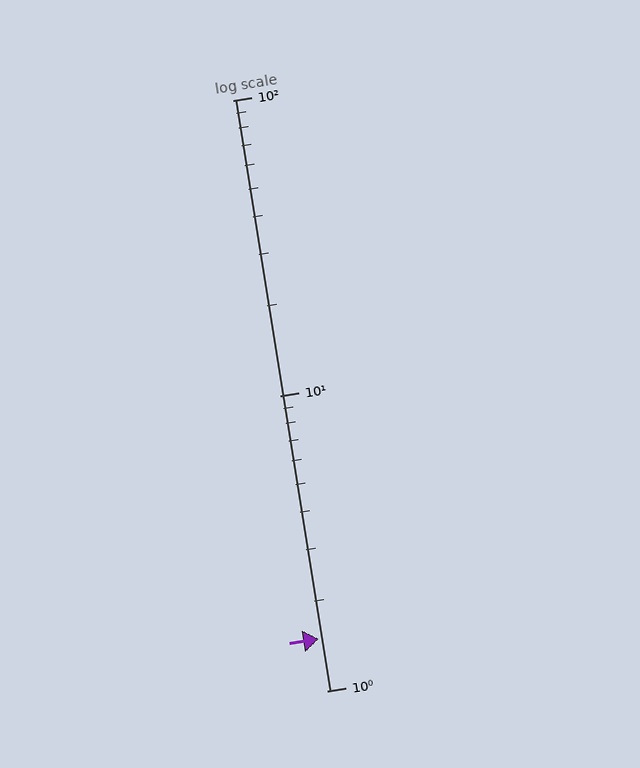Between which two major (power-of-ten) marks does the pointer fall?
The pointer is between 1 and 10.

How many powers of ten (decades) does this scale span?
The scale spans 2 decades, from 1 to 100.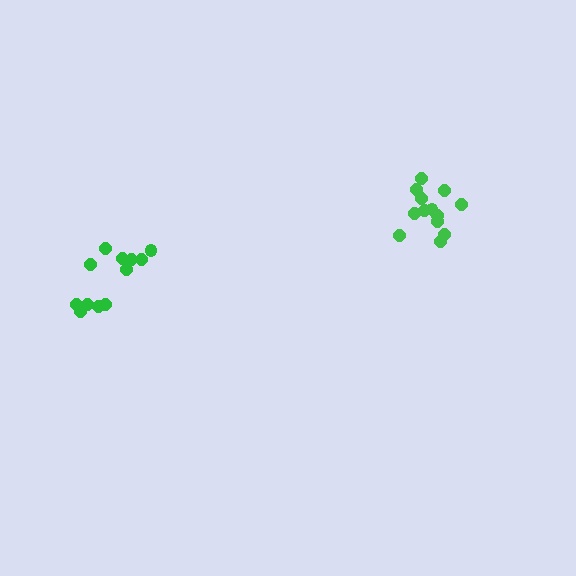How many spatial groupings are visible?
There are 2 spatial groupings.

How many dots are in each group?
Group 1: 13 dots, Group 2: 12 dots (25 total).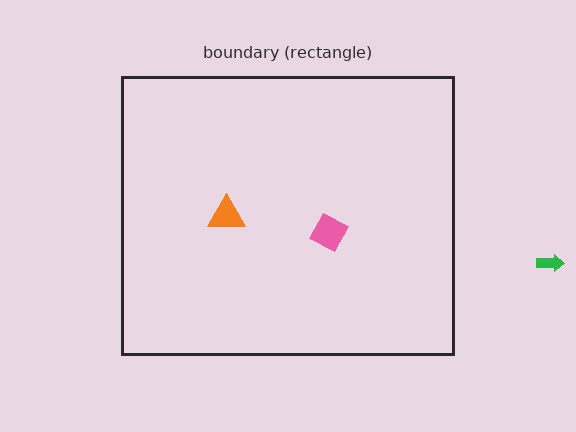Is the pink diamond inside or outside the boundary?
Inside.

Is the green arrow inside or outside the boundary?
Outside.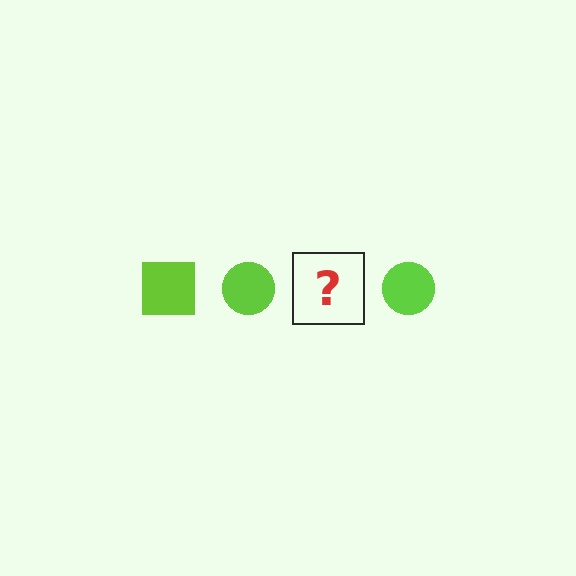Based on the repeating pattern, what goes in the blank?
The blank should be a lime square.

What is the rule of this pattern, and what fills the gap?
The rule is that the pattern cycles through square, circle shapes in lime. The gap should be filled with a lime square.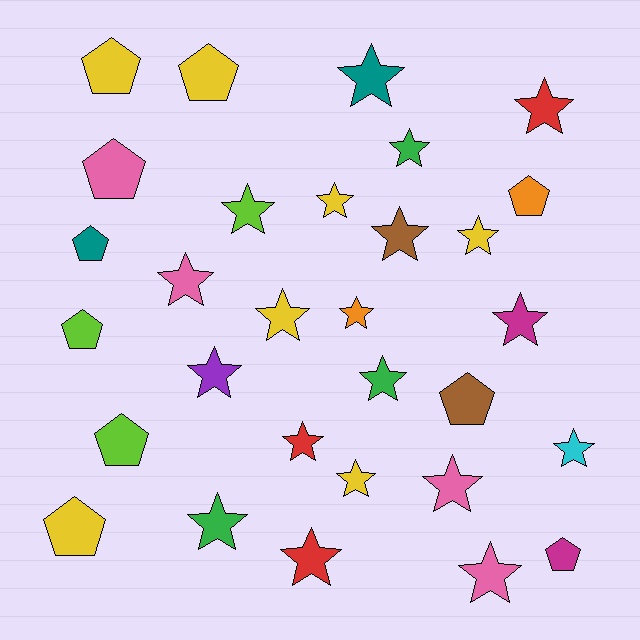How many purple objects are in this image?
There is 1 purple object.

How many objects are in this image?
There are 30 objects.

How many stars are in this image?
There are 20 stars.